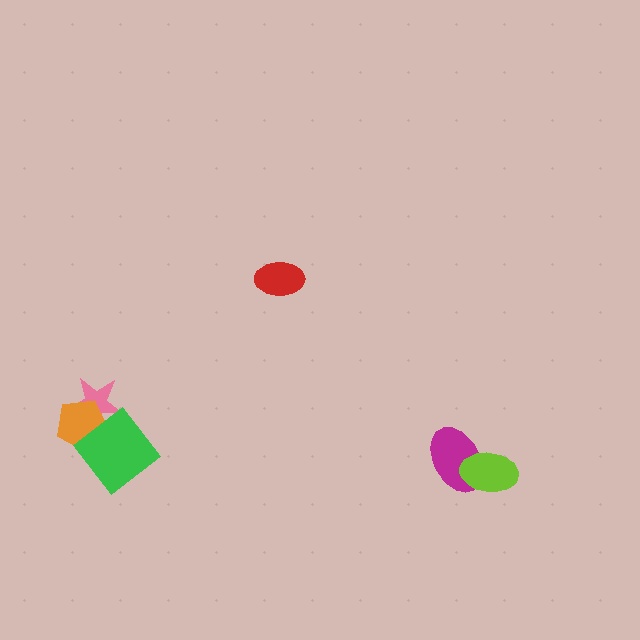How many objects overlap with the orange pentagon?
2 objects overlap with the orange pentagon.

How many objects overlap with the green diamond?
2 objects overlap with the green diamond.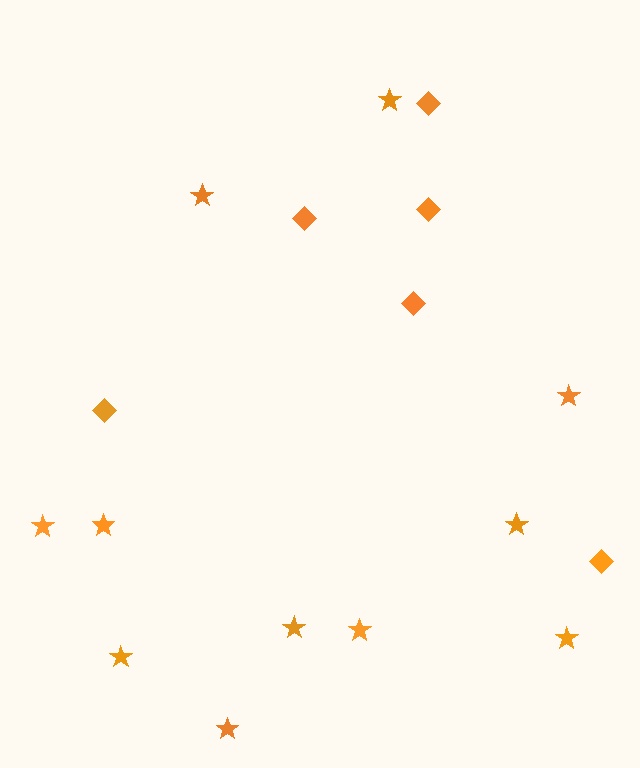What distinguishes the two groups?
There are 2 groups: one group of diamonds (6) and one group of stars (11).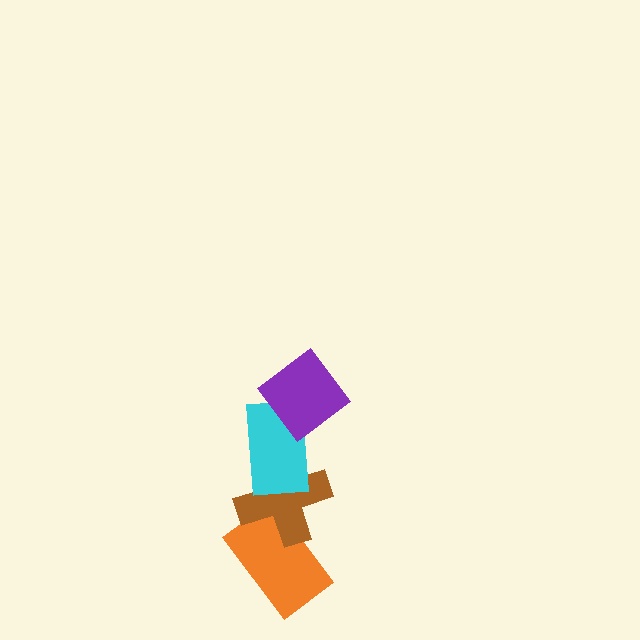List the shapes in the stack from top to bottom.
From top to bottom: the purple diamond, the cyan rectangle, the brown cross, the orange rectangle.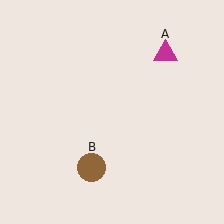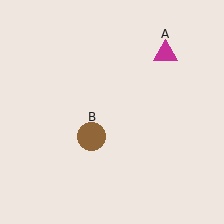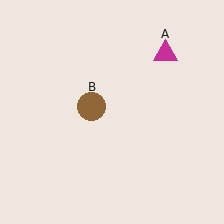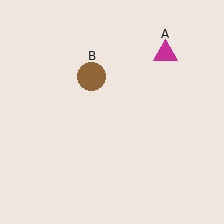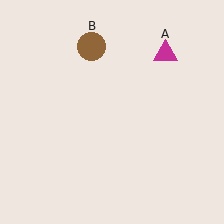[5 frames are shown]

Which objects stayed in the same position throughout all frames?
Magenta triangle (object A) remained stationary.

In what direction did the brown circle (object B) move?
The brown circle (object B) moved up.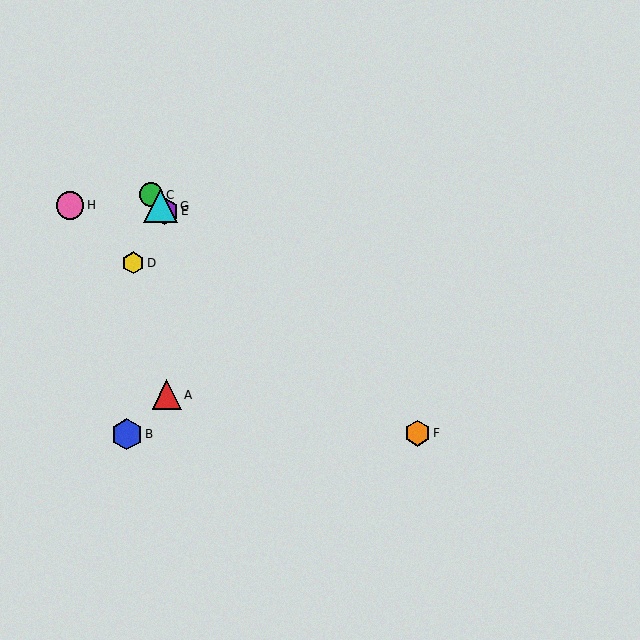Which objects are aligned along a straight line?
Objects C, E, G are aligned along a straight line.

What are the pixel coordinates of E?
Object E is at (165, 211).